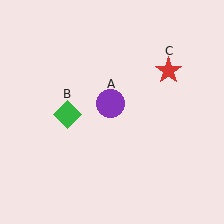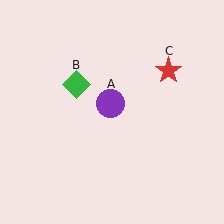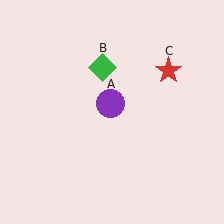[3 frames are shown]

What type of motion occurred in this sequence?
The green diamond (object B) rotated clockwise around the center of the scene.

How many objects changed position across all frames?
1 object changed position: green diamond (object B).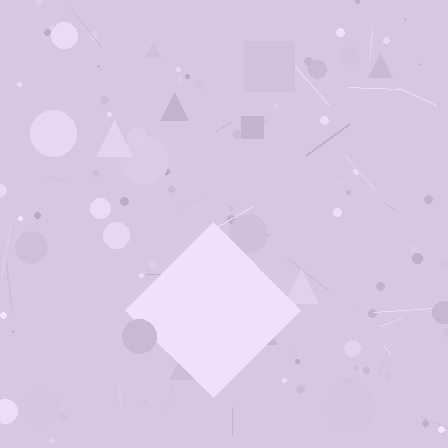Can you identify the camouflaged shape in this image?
The camouflaged shape is a diamond.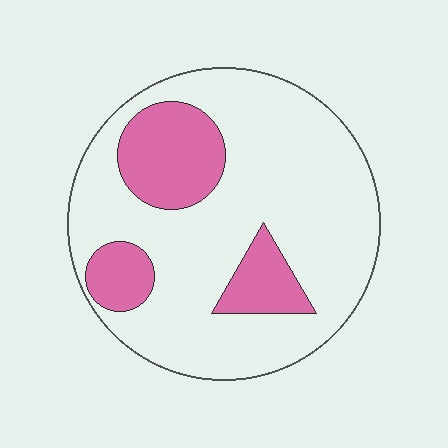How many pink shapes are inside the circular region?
3.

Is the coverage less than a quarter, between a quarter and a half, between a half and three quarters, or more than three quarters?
Less than a quarter.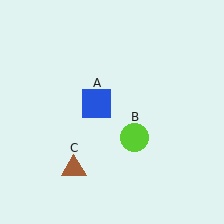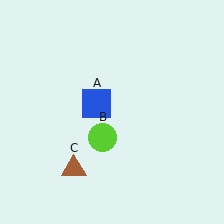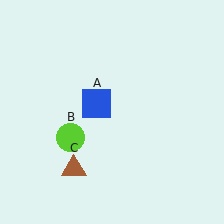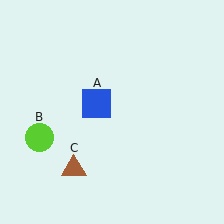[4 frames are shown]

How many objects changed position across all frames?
1 object changed position: lime circle (object B).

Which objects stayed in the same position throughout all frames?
Blue square (object A) and brown triangle (object C) remained stationary.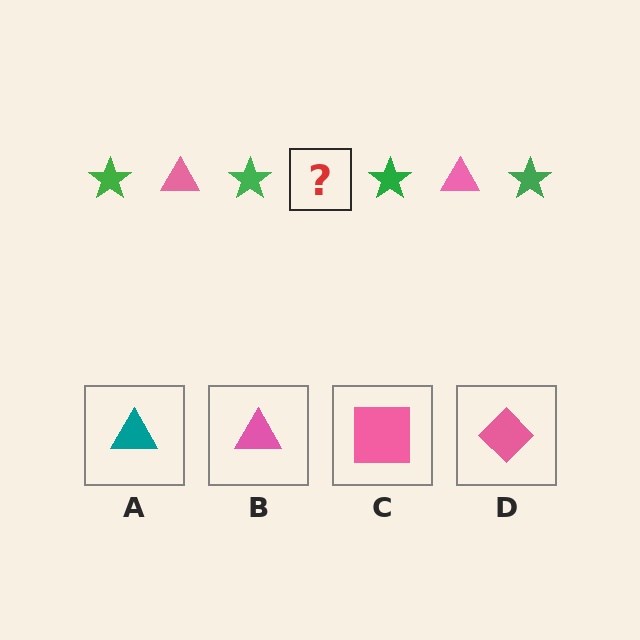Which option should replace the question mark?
Option B.